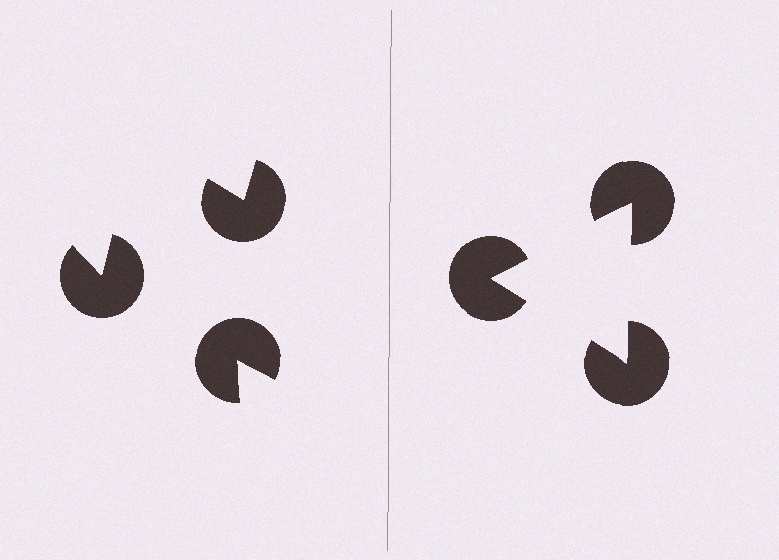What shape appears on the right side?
An illusory triangle.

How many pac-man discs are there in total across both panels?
6 — 3 on each side.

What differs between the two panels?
The pac-man discs are positioned identically on both sides; only the wedge orientations differ. On the right they align to a triangle; on the left they are misaligned.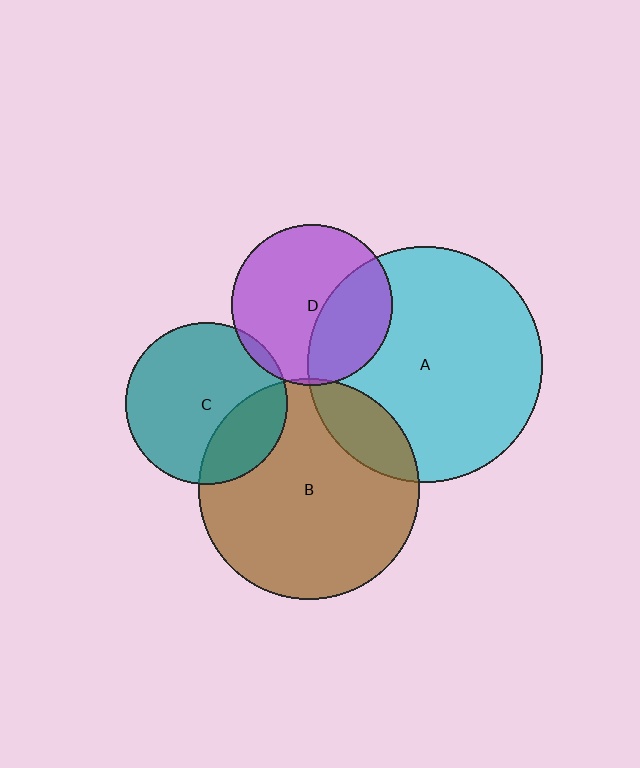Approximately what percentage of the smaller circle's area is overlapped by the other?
Approximately 35%.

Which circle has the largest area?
Circle A (cyan).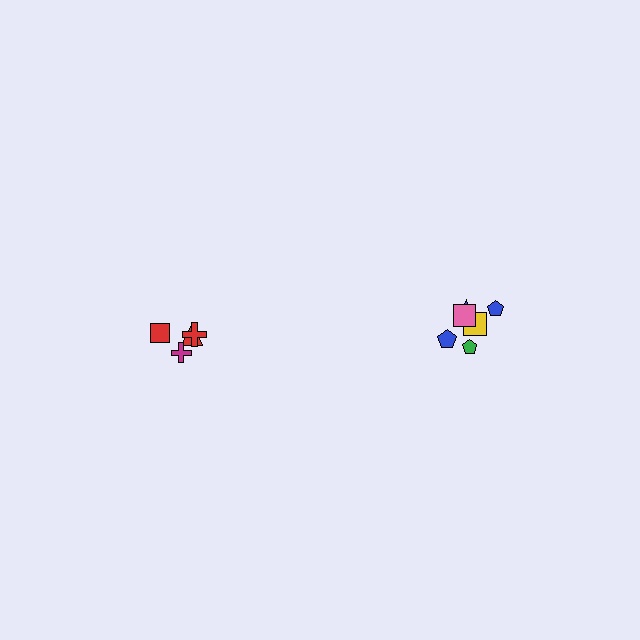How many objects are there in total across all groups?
There are 11 objects.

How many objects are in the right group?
There are 7 objects.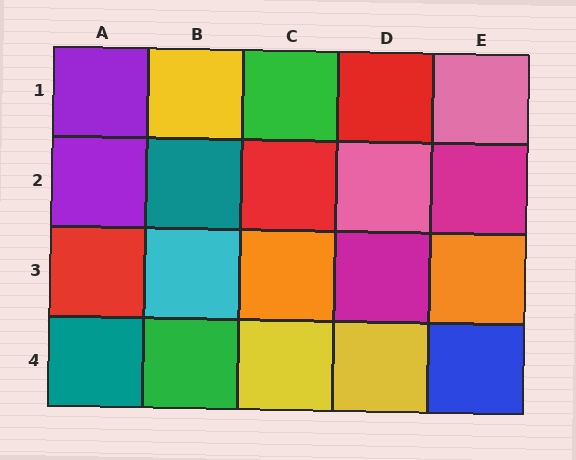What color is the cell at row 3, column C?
Orange.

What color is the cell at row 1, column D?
Red.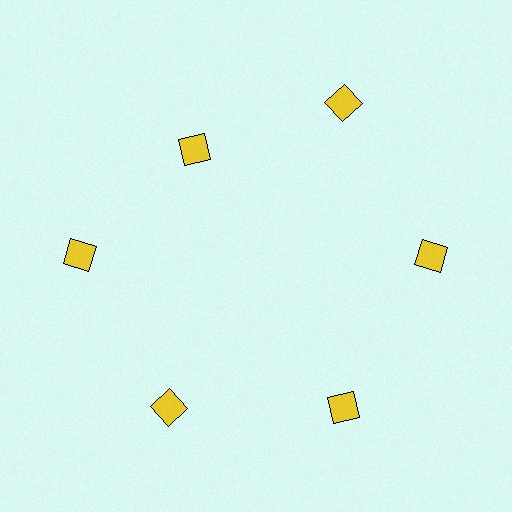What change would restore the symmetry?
The symmetry would be restored by moving it outward, back onto the ring so that all 6 diamonds sit at equal angles and equal distance from the center.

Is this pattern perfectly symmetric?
No. The 6 yellow diamonds are arranged in a ring, but one element near the 11 o'clock position is pulled inward toward the center, breaking the 6-fold rotational symmetry.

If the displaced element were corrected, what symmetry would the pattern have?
It would have 6-fold rotational symmetry — the pattern would map onto itself every 60 degrees.